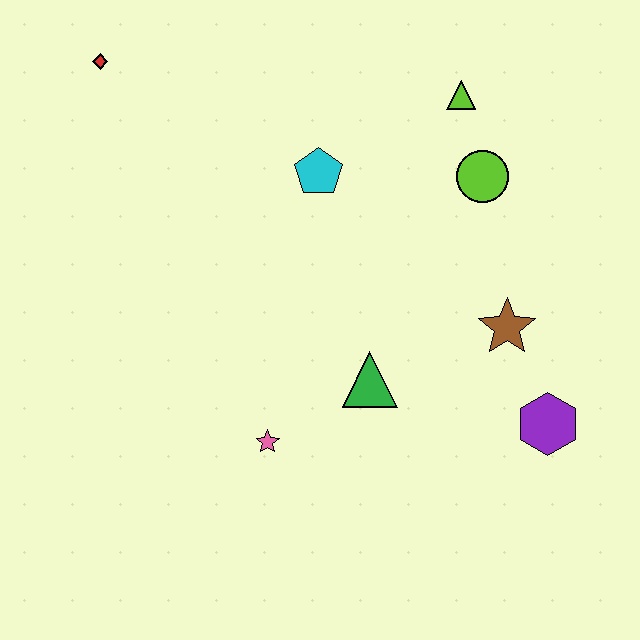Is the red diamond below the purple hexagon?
No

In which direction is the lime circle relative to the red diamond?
The lime circle is to the right of the red diamond.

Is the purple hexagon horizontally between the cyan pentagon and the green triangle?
No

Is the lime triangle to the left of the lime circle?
Yes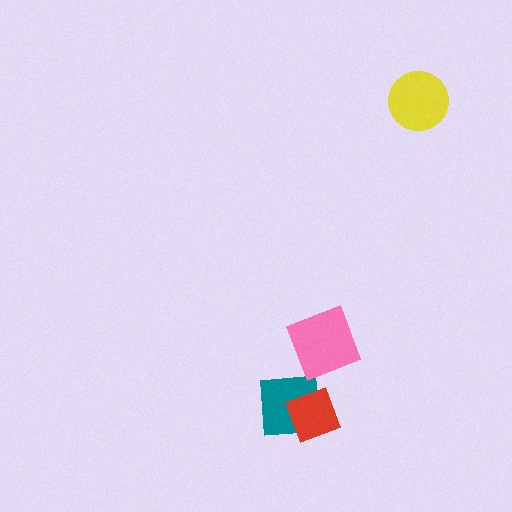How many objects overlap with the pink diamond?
0 objects overlap with the pink diamond.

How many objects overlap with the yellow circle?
0 objects overlap with the yellow circle.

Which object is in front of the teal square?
The red diamond is in front of the teal square.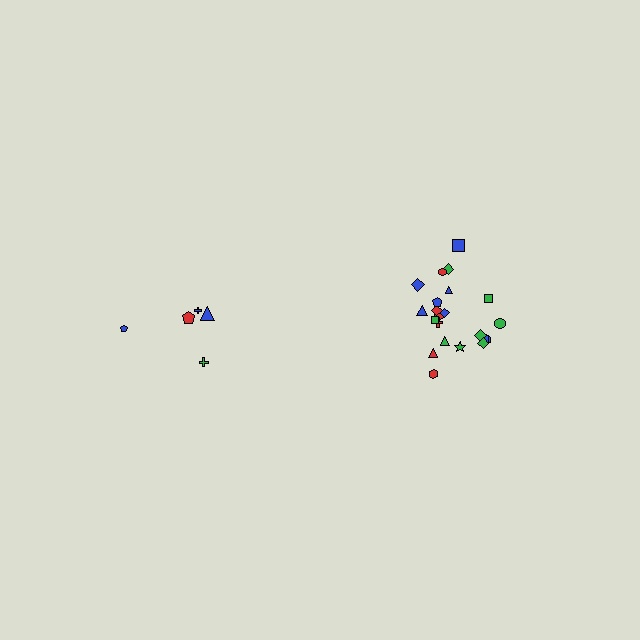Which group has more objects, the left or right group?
The right group.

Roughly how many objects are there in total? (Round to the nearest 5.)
Roughly 25 objects in total.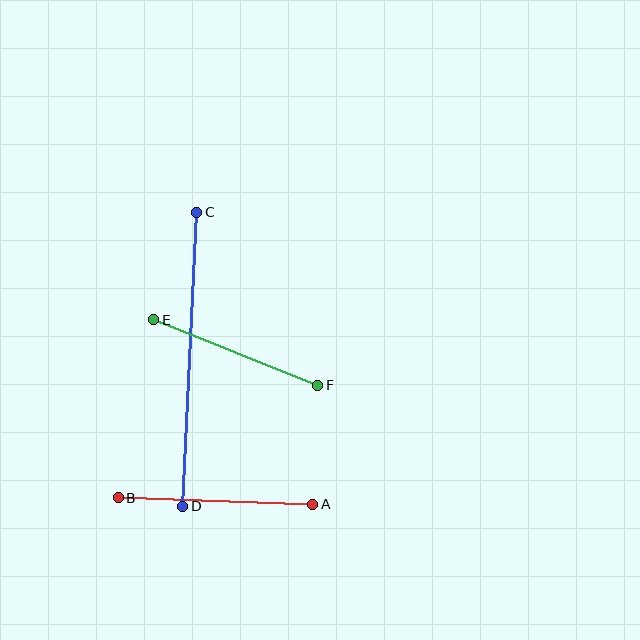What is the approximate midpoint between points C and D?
The midpoint is at approximately (190, 359) pixels.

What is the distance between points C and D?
The distance is approximately 294 pixels.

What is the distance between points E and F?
The distance is approximately 177 pixels.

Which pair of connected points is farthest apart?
Points C and D are farthest apart.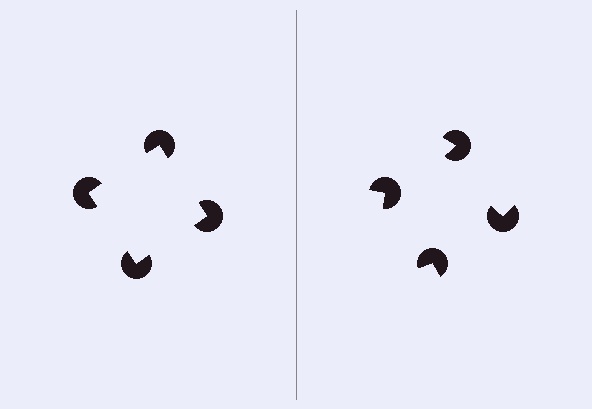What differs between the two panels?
The pac-man discs are positioned identically on both sides; only the wedge orientations differ. On the left they align to a square; on the right they are misaligned.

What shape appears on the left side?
An illusory square.